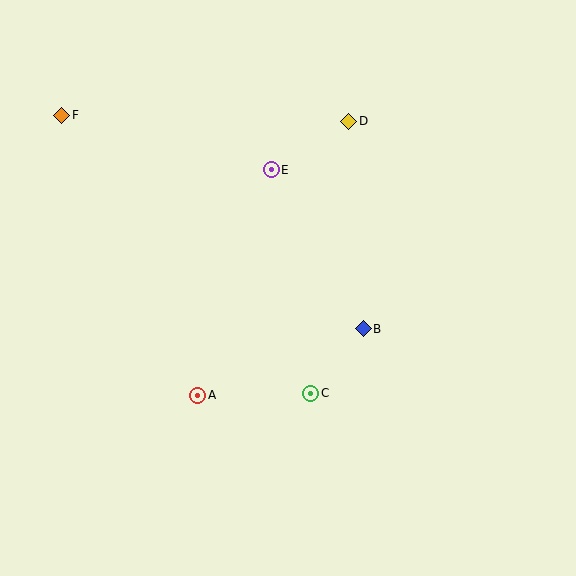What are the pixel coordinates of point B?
Point B is at (363, 329).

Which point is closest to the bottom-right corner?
Point C is closest to the bottom-right corner.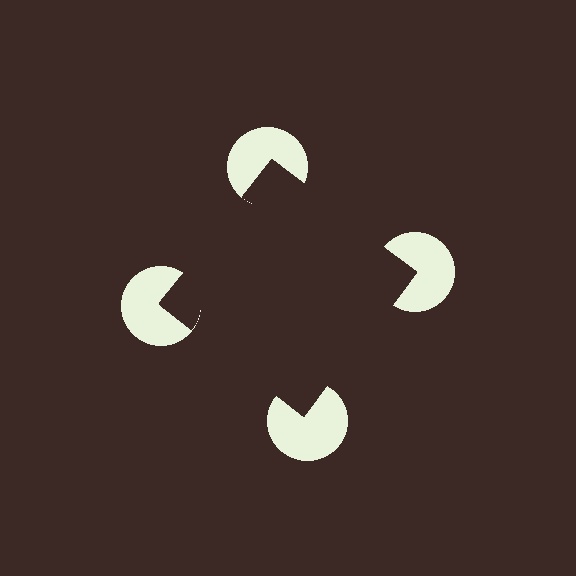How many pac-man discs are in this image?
There are 4 — one at each vertex of the illusory square.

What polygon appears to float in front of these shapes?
An illusory square — its edges are inferred from the aligned wedge cuts in the pac-man discs, not physically drawn.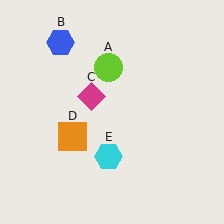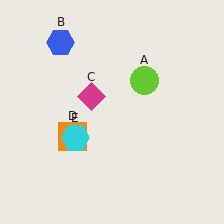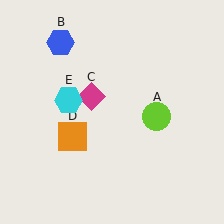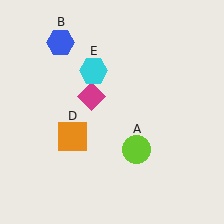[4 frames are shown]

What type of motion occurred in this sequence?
The lime circle (object A), cyan hexagon (object E) rotated clockwise around the center of the scene.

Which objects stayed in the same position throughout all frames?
Blue hexagon (object B) and magenta diamond (object C) and orange square (object D) remained stationary.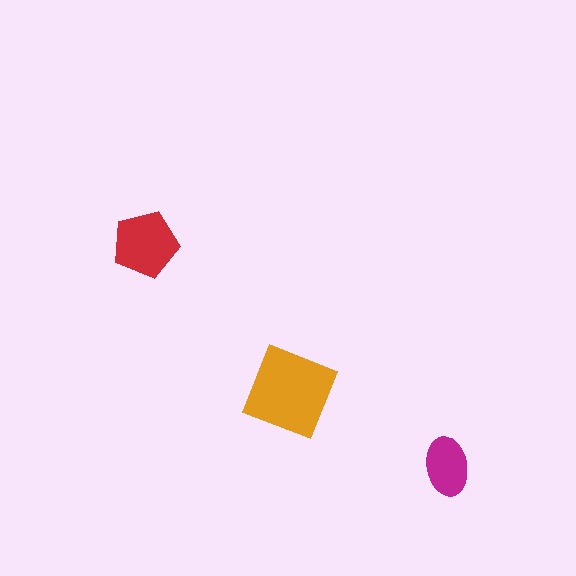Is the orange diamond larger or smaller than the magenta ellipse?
Larger.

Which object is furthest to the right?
The magenta ellipse is rightmost.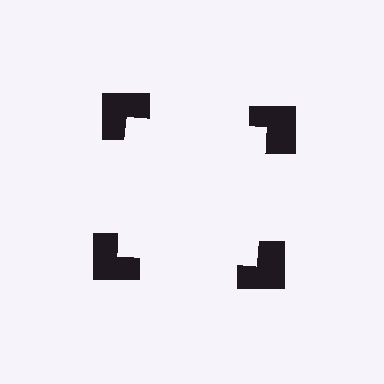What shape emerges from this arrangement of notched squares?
An illusory square — its edges are inferred from the aligned wedge cuts in the notched squares, not physically drawn.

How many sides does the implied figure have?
4 sides.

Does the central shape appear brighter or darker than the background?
It typically appears slightly brighter than the background, even though no actual brightness change is drawn.